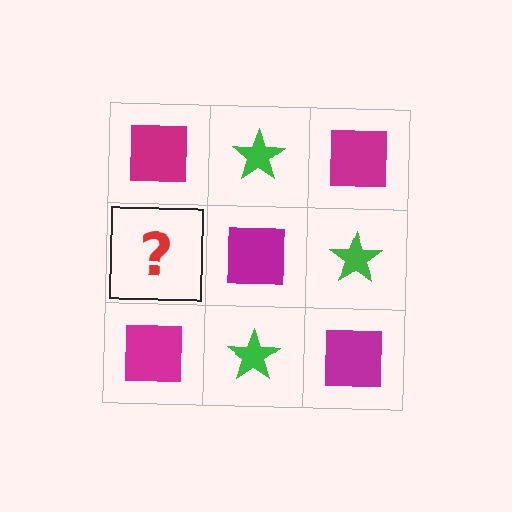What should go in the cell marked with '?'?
The missing cell should contain a green star.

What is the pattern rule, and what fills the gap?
The rule is that it alternates magenta square and green star in a checkerboard pattern. The gap should be filled with a green star.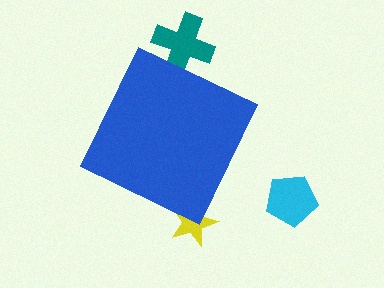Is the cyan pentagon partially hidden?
No, the cyan pentagon is fully visible.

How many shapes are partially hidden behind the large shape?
2 shapes are partially hidden.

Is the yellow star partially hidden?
Yes, the yellow star is partially hidden behind the blue diamond.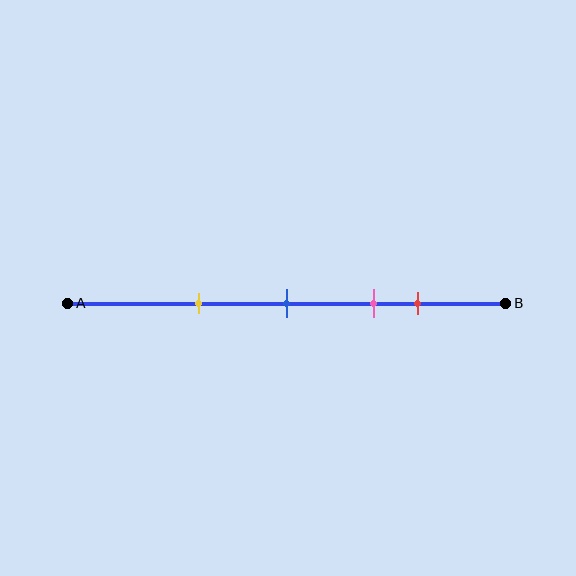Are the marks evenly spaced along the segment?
No, the marks are not evenly spaced.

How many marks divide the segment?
There are 4 marks dividing the segment.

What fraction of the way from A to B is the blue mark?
The blue mark is approximately 50% (0.5) of the way from A to B.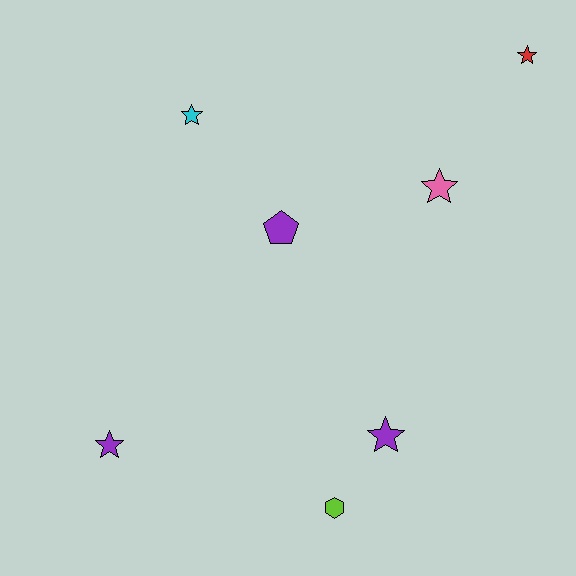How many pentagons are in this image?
There is 1 pentagon.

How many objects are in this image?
There are 7 objects.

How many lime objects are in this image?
There is 1 lime object.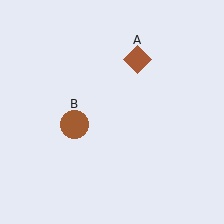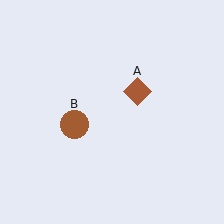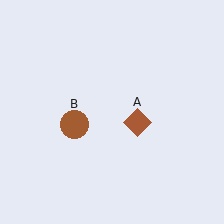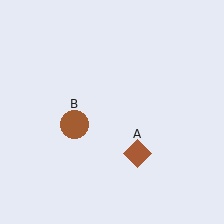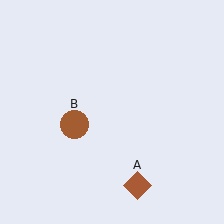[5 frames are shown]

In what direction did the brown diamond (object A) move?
The brown diamond (object A) moved down.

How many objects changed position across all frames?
1 object changed position: brown diamond (object A).